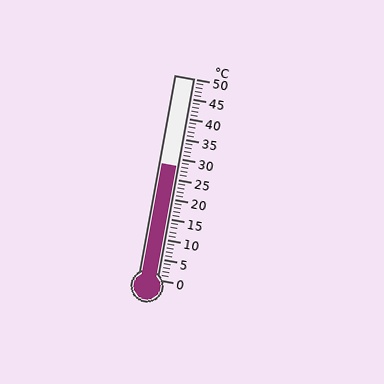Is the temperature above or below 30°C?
The temperature is below 30°C.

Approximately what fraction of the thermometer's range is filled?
The thermometer is filled to approximately 55% of its range.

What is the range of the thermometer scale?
The thermometer scale ranges from 0°C to 50°C.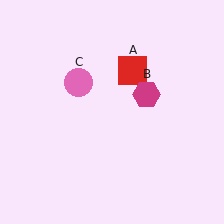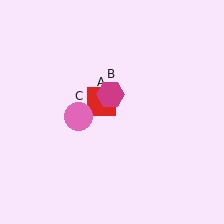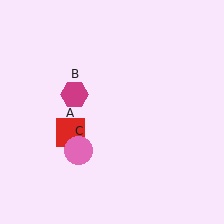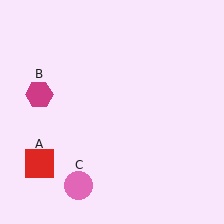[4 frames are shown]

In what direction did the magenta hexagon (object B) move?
The magenta hexagon (object B) moved left.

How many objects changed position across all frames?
3 objects changed position: red square (object A), magenta hexagon (object B), pink circle (object C).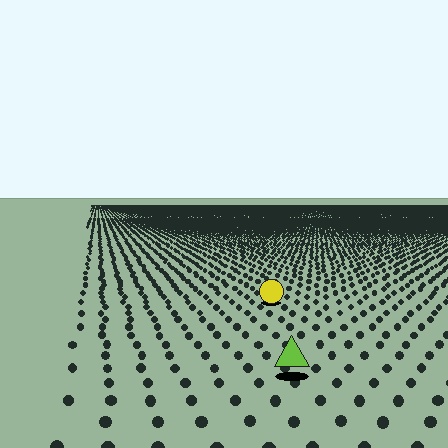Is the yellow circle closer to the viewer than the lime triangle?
No. The lime triangle is closer — you can tell from the texture gradient: the ground texture is coarser near it.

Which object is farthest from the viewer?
The yellow circle is farthest from the viewer. It appears smaller and the ground texture around it is denser.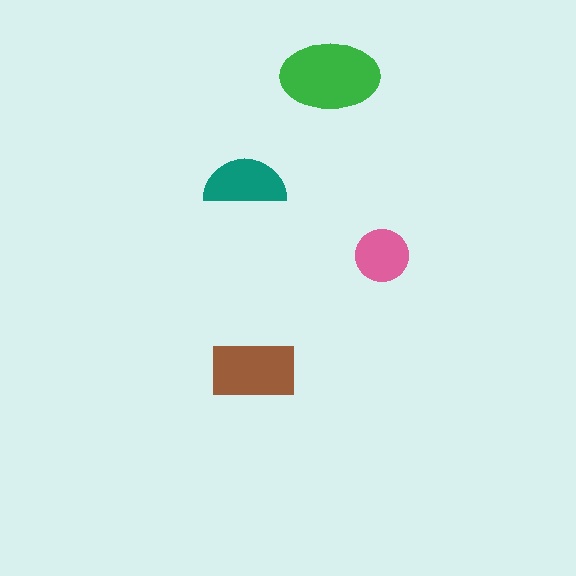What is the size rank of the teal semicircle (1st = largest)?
3rd.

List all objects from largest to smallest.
The green ellipse, the brown rectangle, the teal semicircle, the pink circle.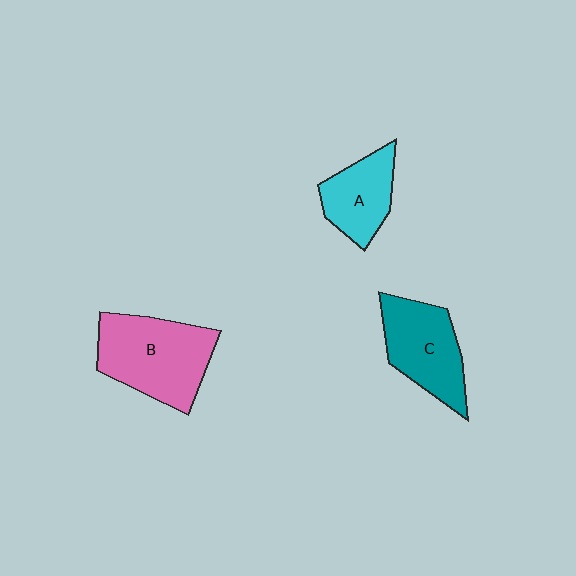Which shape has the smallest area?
Shape A (cyan).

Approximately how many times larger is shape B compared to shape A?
Approximately 1.7 times.